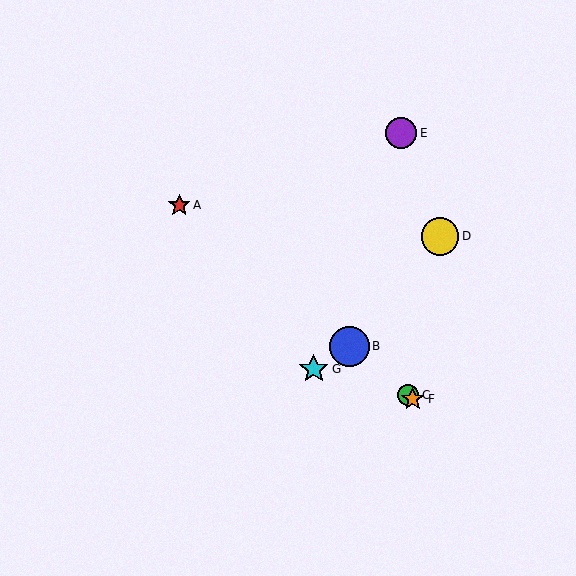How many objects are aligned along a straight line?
4 objects (A, B, C, F) are aligned along a straight line.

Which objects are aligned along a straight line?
Objects A, B, C, F are aligned along a straight line.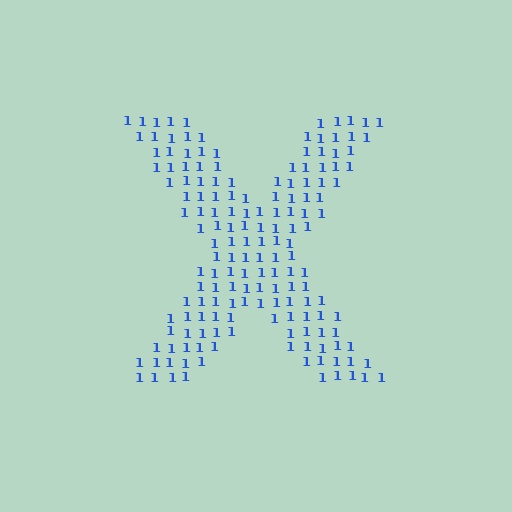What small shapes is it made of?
It is made of small digit 1's.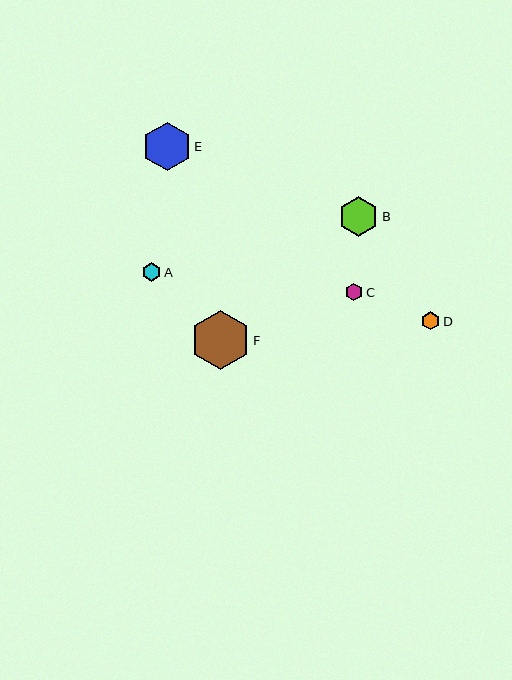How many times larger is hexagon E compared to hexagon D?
Hexagon E is approximately 2.6 times the size of hexagon D.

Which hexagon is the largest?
Hexagon F is the largest with a size of approximately 59 pixels.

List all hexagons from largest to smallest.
From largest to smallest: F, E, B, A, D, C.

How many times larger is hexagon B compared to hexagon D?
Hexagon B is approximately 2.2 times the size of hexagon D.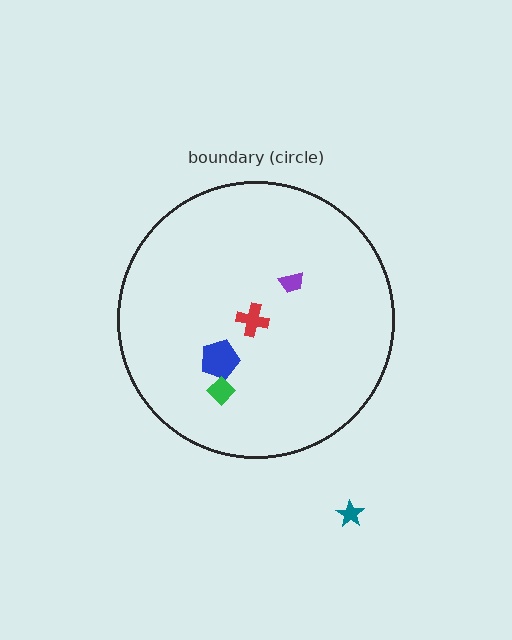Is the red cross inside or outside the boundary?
Inside.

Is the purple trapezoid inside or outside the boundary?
Inside.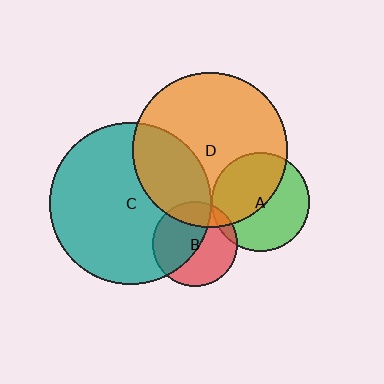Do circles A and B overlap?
Yes.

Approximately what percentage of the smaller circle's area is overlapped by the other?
Approximately 10%.